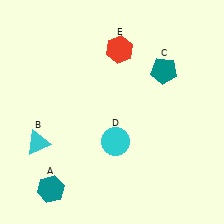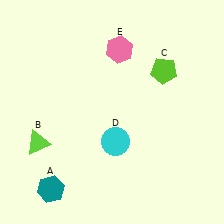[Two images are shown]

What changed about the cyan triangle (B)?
In Image 1, B is cyan. In Image 2, it changed to lime.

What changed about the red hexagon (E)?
In Image 1, E is red. In Image 2, it changed to pink.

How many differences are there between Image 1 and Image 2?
There are 3 differences between the two images.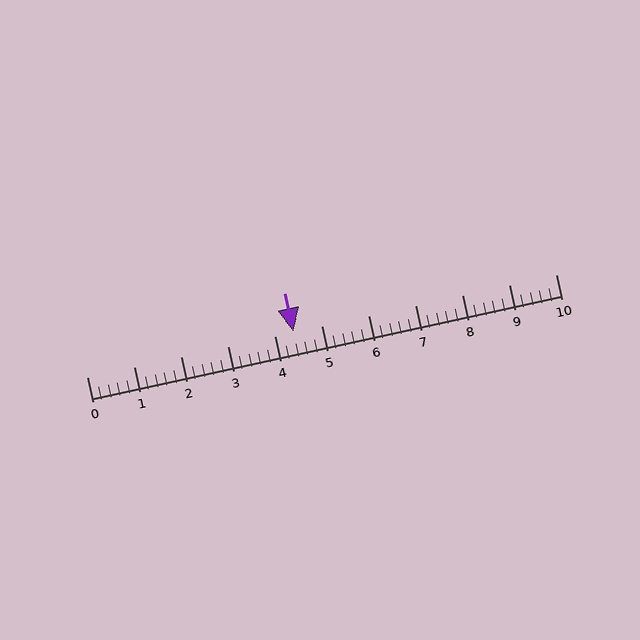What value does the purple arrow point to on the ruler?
The purple arrow points to approximately 4.4.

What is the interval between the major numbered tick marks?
The major tick marks are spaced 1 units apart.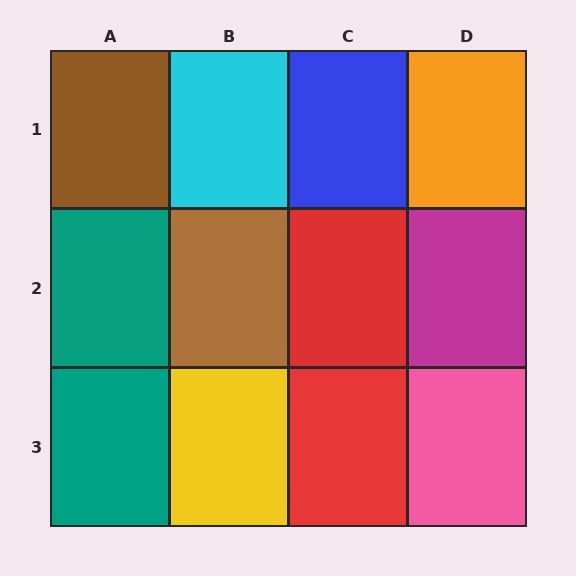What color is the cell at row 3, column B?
Yellow.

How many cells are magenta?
1 cell is magenta.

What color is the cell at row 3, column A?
Teal.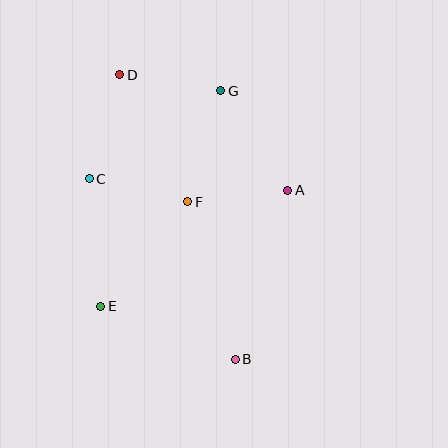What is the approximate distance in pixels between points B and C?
The distance between B and C is approximately 232 pixels.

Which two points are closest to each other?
Points A and F are closest to each other.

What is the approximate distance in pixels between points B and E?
The distance between B and E is approximately 145 pixels.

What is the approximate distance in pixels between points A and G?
The distance between A and G is approximately 120 pixels.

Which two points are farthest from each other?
Points B and D are farthest from each other.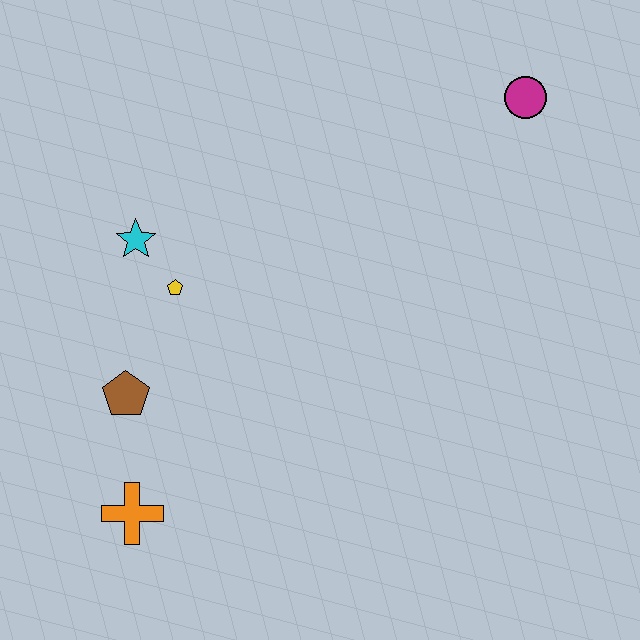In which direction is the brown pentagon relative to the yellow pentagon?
The brown pentagon is below the yellow pentagon.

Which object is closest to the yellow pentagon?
The cyan star is closest to the yellow pentagon.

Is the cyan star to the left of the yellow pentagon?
Yes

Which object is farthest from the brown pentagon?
The magenta circle is farthest from the brown pentagon.